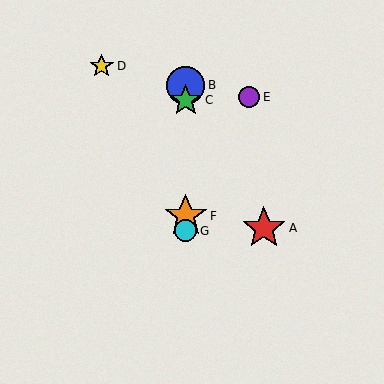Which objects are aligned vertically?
Objects B, C, F, G are aligned vertically.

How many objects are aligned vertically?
4 objects (B, C, F, G) are aligned vertically.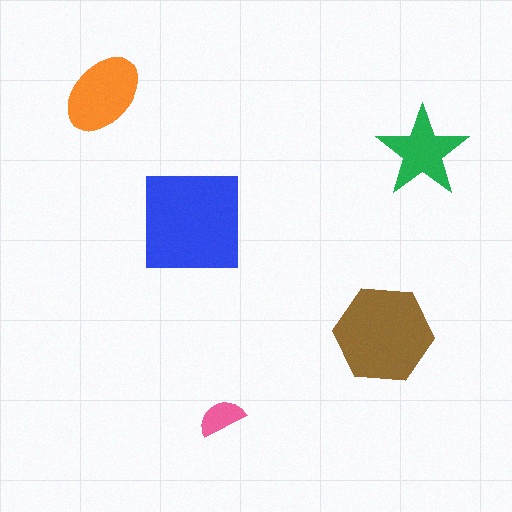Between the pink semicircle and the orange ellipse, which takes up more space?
The orange ellipse.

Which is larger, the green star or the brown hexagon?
The brown hexagon.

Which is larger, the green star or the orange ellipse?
The orange ellipse.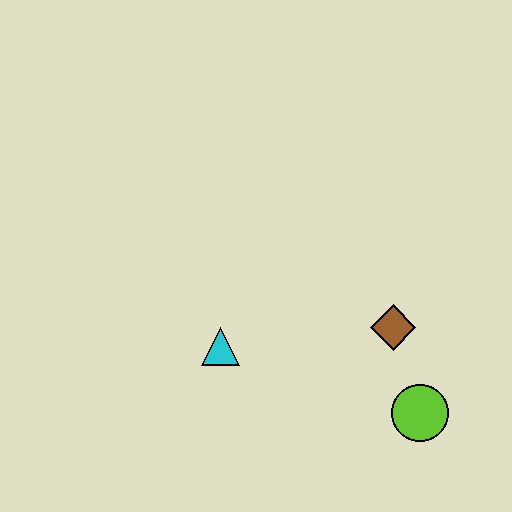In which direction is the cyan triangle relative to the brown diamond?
The cyan triangle is to the left of the brown diamond.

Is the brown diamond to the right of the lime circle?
No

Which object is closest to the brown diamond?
The lime circle is closest to the brown diamond.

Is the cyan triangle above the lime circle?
Yes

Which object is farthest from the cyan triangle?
The lime circle is farthest from the cyan triangle.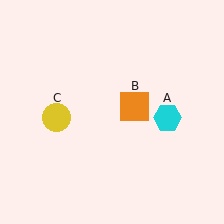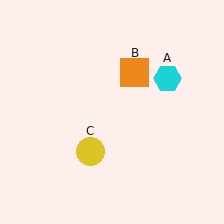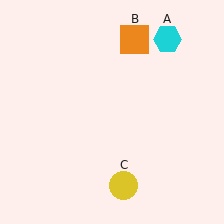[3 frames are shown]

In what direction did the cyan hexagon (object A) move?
The cyan hexagon (object A) moved up.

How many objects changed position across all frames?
3 objects changed position: cyan hexagon (object A), orange square (object B), yellow circle (object C).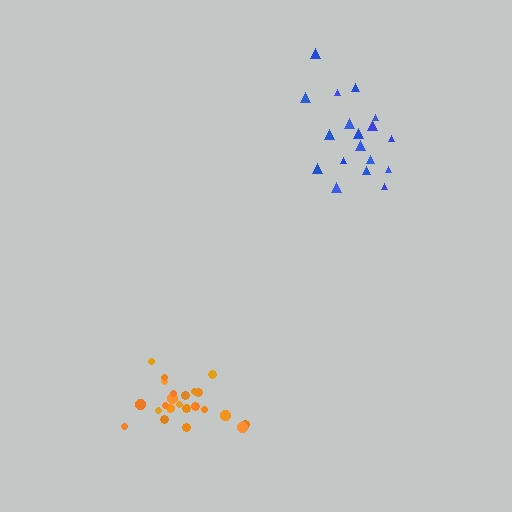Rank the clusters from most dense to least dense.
orange, blue.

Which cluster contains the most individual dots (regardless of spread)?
Orange (23).